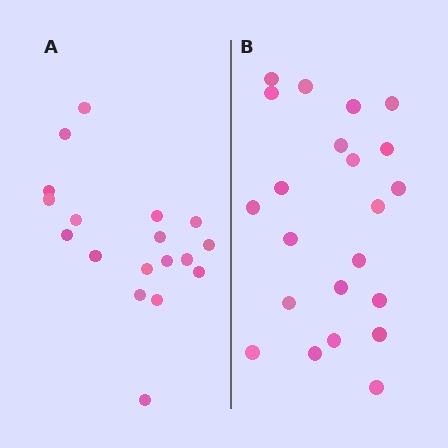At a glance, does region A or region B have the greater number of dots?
Region B (the right region) has more dots.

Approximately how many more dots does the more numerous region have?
Region B has about 4 more dots than region A.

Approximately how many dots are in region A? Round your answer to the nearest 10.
About 20 dots. (The exact count is 18, which rounds to 20.)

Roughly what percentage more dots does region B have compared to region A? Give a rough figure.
About 20% more.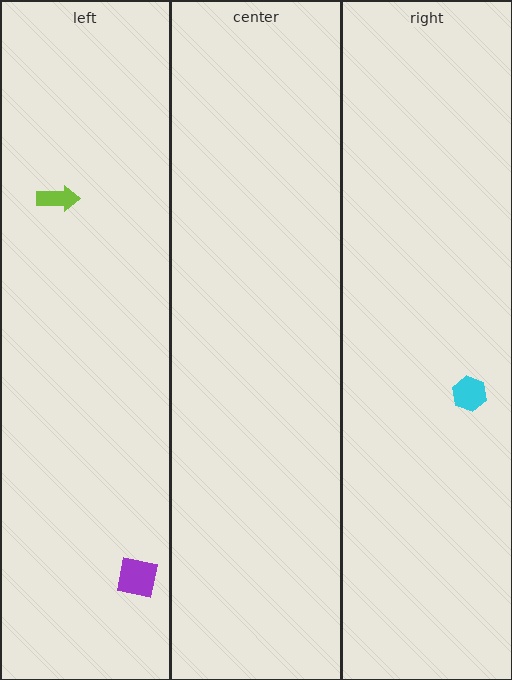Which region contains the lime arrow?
The left region.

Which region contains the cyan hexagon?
The right region.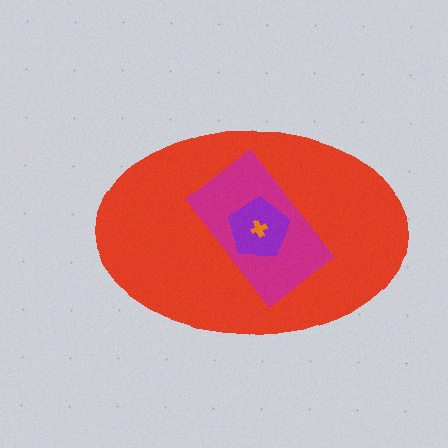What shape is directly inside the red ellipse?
The magenta rectangle.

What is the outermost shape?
The red ellipse.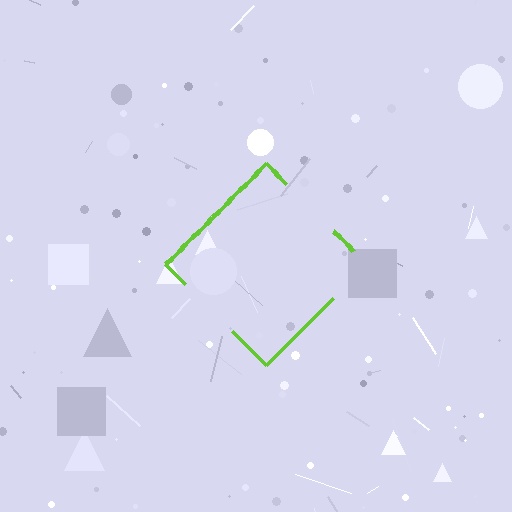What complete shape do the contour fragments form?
The contour fragments form a diamond.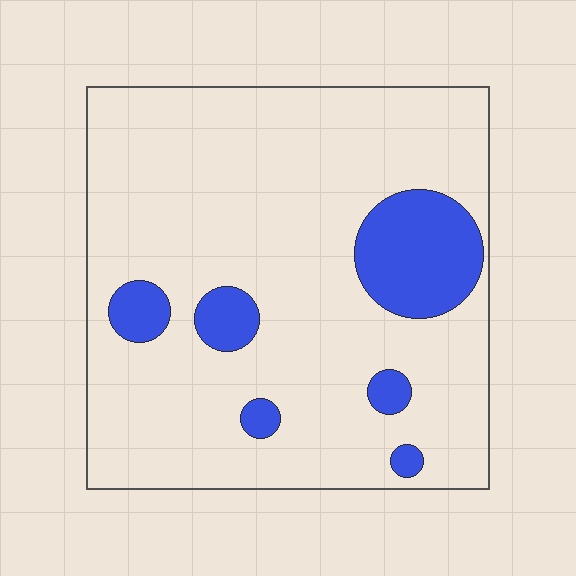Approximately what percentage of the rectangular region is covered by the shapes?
Approximately 15%.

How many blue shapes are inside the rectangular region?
6.